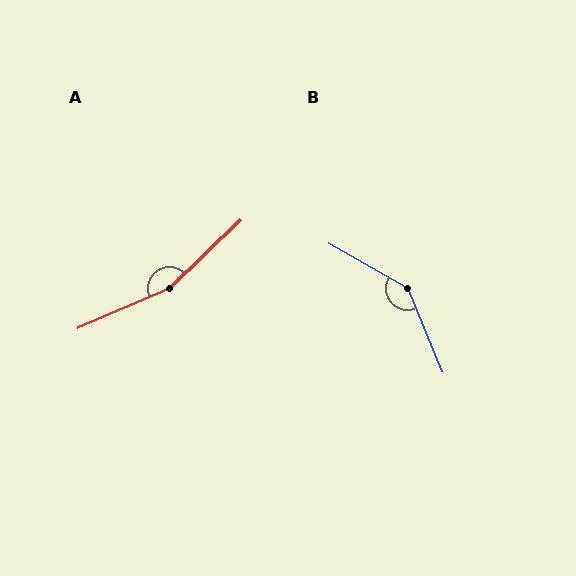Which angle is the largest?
A, at approximately 160 degrees.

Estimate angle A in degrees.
Approximately 160 degrees.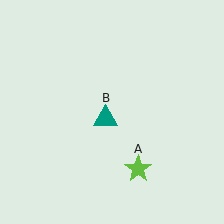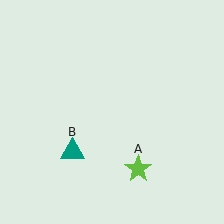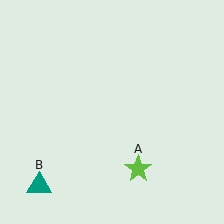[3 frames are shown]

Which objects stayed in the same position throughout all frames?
Lime star (object A) remained stationary.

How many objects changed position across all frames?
1 object changed position: teal triangle (object B).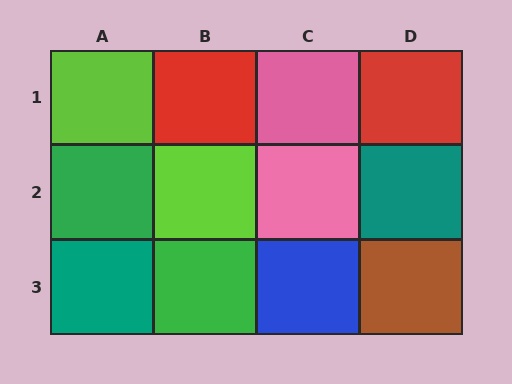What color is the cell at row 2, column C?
Pink.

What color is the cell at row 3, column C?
Blue.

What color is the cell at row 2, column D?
Teal.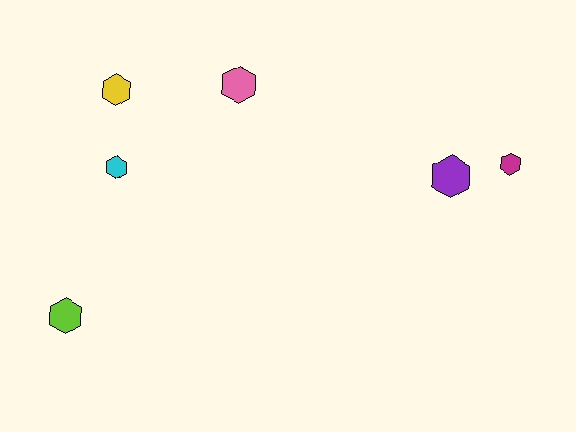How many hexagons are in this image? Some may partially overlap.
There are 6 hexagons.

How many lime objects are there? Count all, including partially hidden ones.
There is 1 lime object.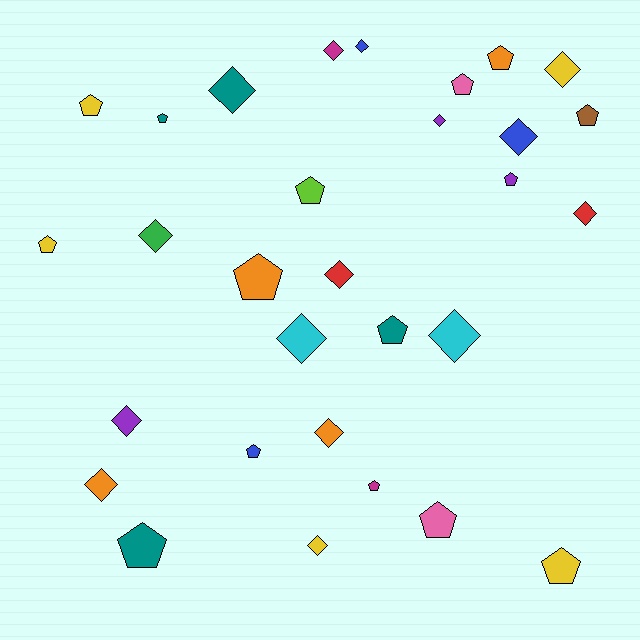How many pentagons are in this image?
There are 15 pentagons.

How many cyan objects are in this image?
There are 2 cyan objects.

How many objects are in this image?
There are 30 objects.